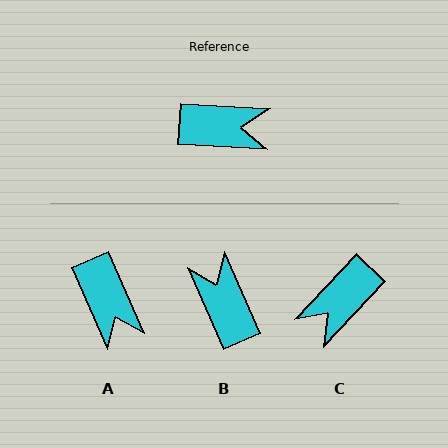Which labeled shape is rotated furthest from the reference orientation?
C, about 130 degrees away.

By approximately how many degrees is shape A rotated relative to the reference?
Approximately 63 degrees clockwise.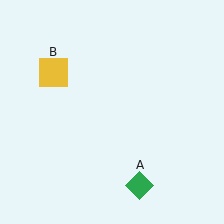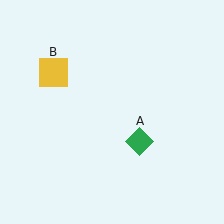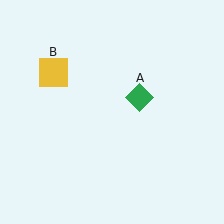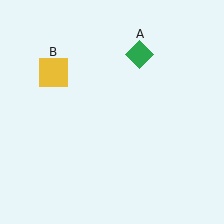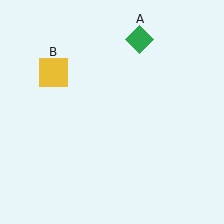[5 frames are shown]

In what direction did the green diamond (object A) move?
The green diamond (object A) moved up.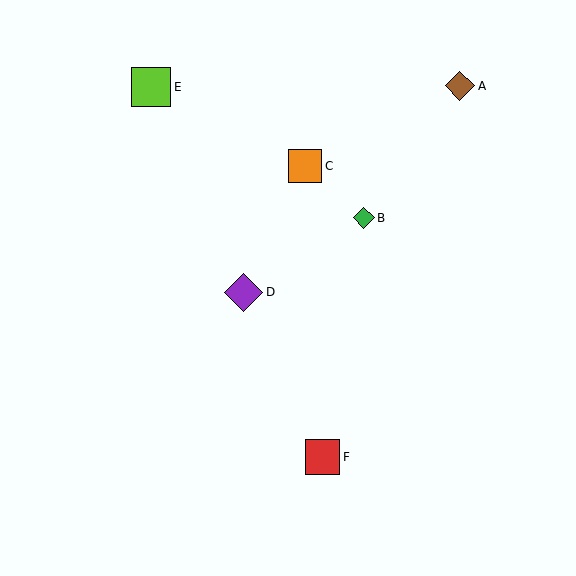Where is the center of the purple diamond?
The center of the purple diamond is at (244, 292).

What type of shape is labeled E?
Shape E is a lime square.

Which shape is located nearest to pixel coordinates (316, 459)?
The red square (labeled F) at (323, 457) is nearest to that location.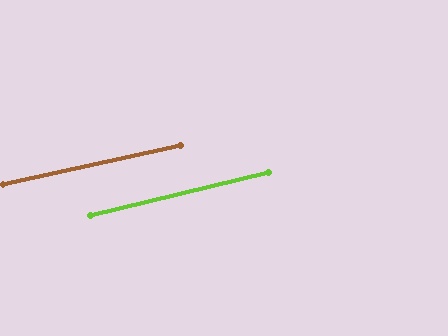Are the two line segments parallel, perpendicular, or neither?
Parallel — their directions differ by only 1.0°.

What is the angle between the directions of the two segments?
Approximately 1 degree.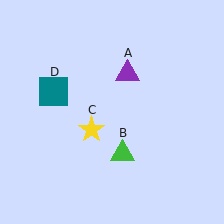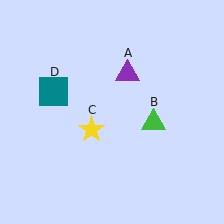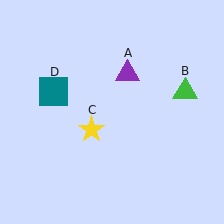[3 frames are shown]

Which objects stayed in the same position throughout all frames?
Purple triangle (object A) and yellow star (object C) and teal square (object D) remained stationary.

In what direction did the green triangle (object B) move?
The green triangle (object B) moved up and to the right.